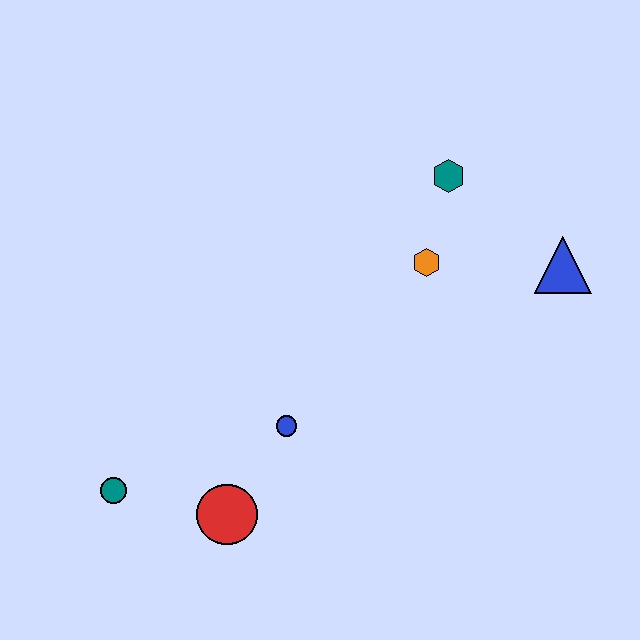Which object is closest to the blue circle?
The red circle is closest to the blue circle.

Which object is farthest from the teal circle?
The blue triangle is farthest from the teal circle.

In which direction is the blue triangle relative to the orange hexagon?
The blue triangle is to the right of the orange hexagon.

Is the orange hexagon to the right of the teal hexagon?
No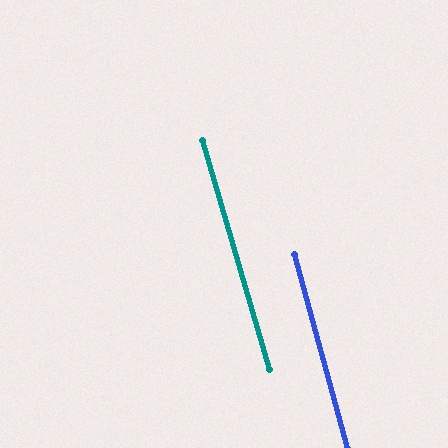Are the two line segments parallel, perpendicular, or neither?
Parallel — their directions differ by only 0.9°.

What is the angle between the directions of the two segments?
Approximately 1 degree.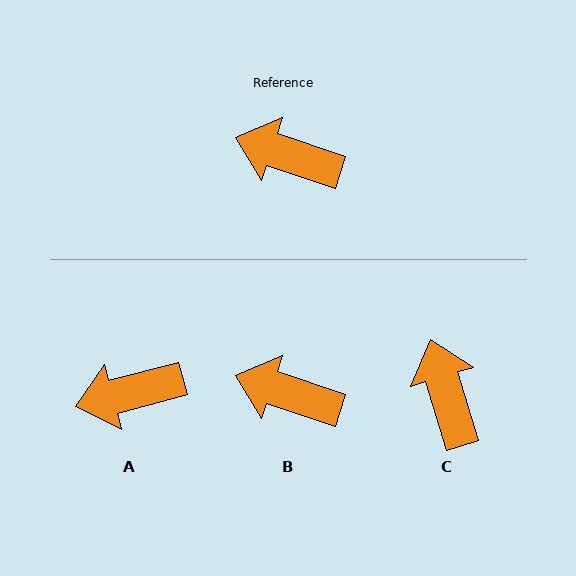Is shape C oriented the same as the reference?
No, it is off by about 54 degrees.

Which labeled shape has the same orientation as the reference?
B.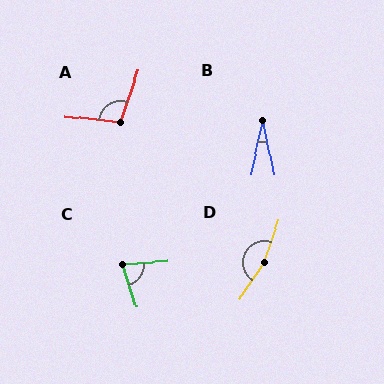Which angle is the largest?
D, at approximately 166 degrees.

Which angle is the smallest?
B, at approximately 24 degrees.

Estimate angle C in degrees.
Approximately 75 degrees.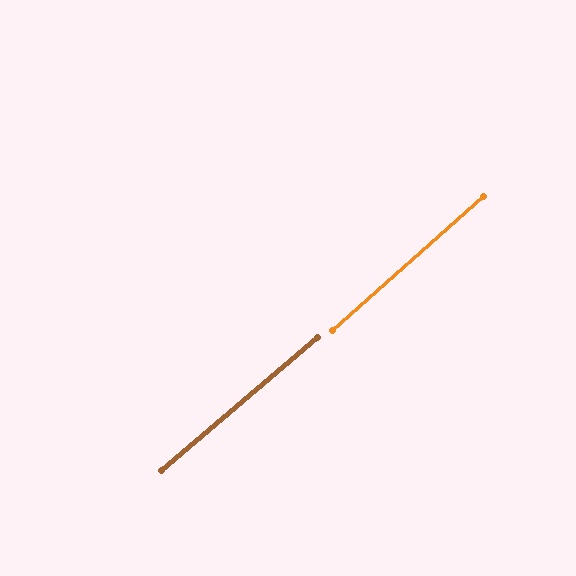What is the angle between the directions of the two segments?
Approximately 1 degree.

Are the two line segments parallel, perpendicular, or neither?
Parallel — their directions differ by only 1.3°.